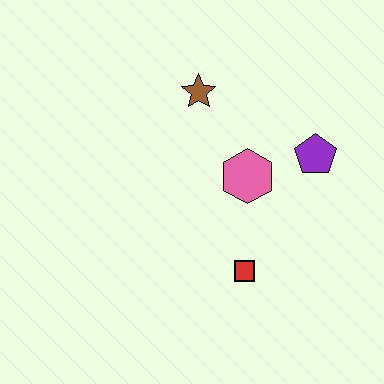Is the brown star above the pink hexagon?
Yes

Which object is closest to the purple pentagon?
The pink hexagon is closest to the purple pentagon.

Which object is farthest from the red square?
The brown star is farthest from the red square.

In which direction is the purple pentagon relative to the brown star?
The purple pentagon is to the right of the brown star.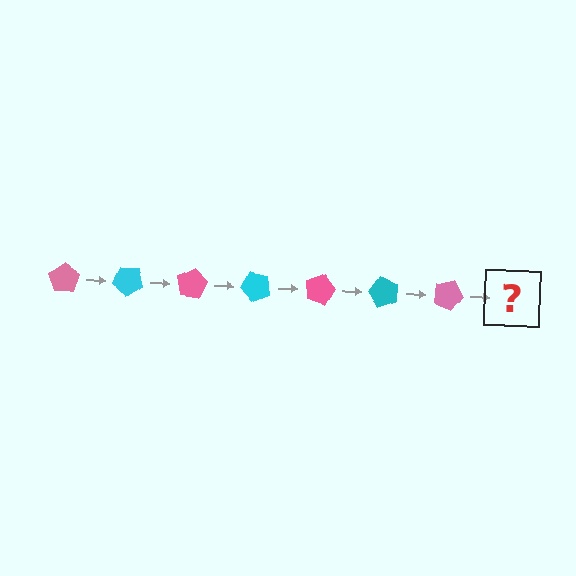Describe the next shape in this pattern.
It should be a cyan pentagon, rotated 280 degrees from the start.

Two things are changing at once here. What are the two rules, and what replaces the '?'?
The two rules are that it rotates 40 degrees each step and the color cycles through pink and cyan. The '?' should be a cyan pentagon, rotated 280 degrees from the start.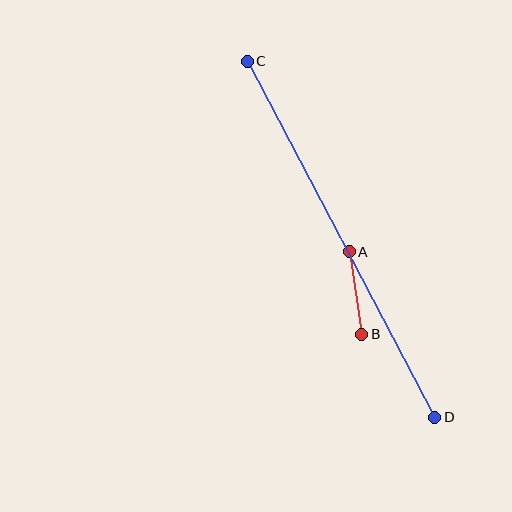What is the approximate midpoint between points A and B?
The midpoint is at approximately (356, 293) pixels.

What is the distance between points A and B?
The distance is approximately 83 pixels.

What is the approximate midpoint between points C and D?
The midpoint is at approximately (341, 239) pixels.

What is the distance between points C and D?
The distance is approximately 402 pixels.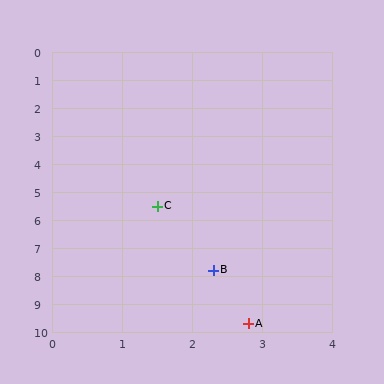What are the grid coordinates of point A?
Point A is at approximately (2.8, 9.7).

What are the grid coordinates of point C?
Point C is at approximately (1.5, 5.5).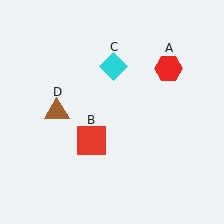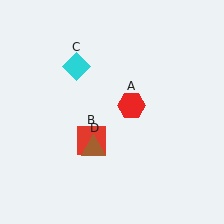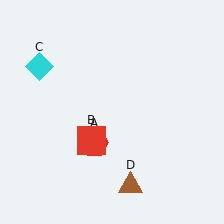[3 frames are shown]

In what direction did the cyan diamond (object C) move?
The cyan diamond (object C) moved left.